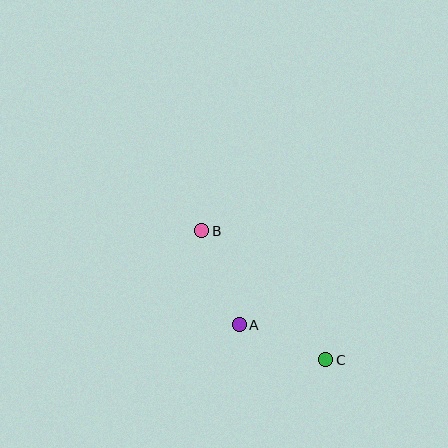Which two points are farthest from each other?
Points B and C are farthest from each other.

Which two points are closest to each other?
Points A and C are closest to each other.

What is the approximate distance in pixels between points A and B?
The distance between A and B is approximately 101 pixels.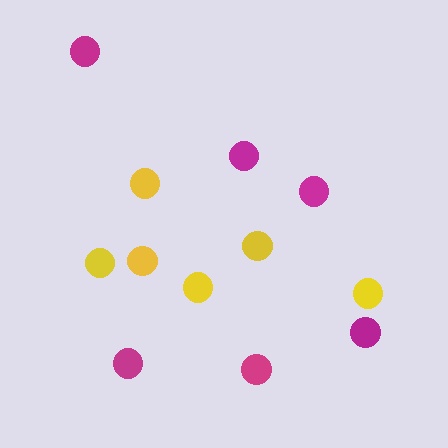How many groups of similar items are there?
There are 2 groups: one group of magenta circles (6) and one group of yellow circles (6).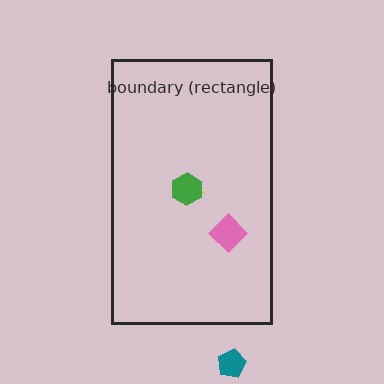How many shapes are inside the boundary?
3 inside, 1 outside.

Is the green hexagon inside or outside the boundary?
Inside.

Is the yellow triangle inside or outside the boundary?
Inside.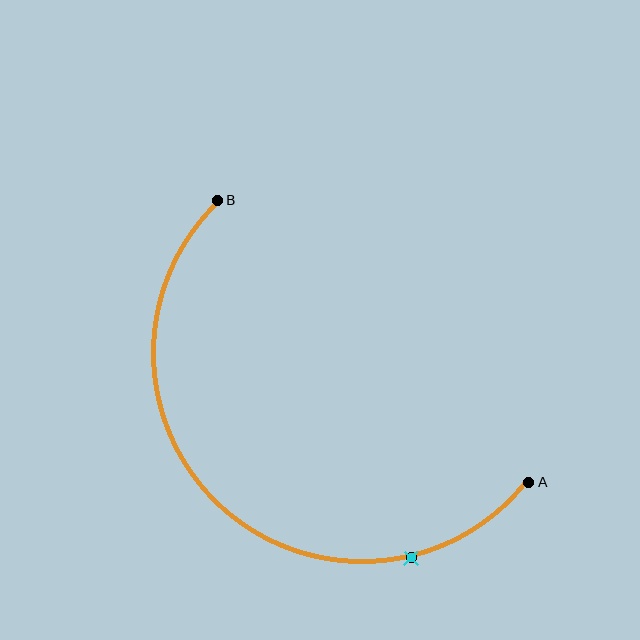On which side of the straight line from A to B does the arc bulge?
The arc bulges below and to the left of the straight line connecting A and B.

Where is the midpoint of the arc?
The arc midpoint is the point on the curve farthest from the straight line joining A and B. It sits below and to the left of that line.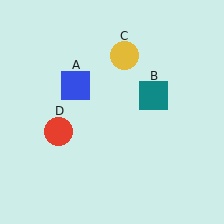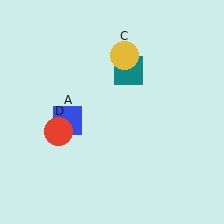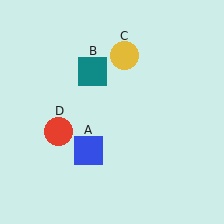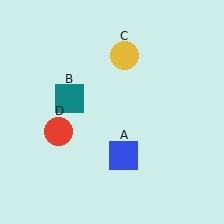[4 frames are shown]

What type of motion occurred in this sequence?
The blue square (object A), teal square (object B) rotated counterclockwise around the center of the scene.